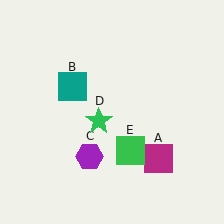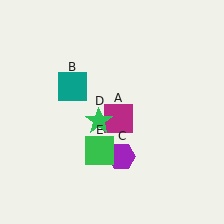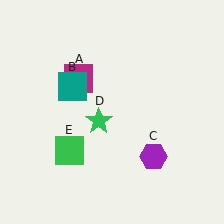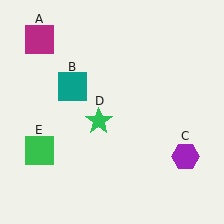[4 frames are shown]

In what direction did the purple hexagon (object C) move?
The purple hexagon (object C) moved right.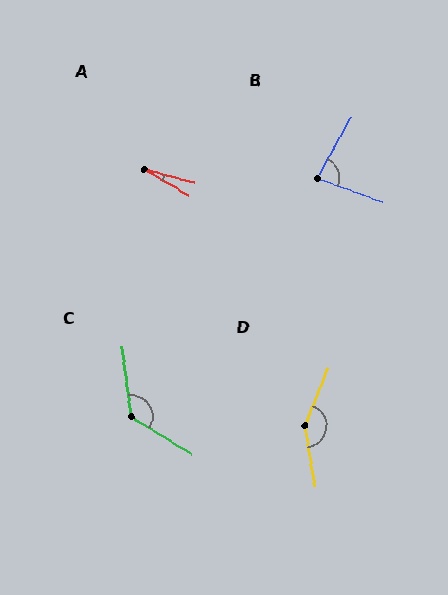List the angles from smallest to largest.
A (16°), B (80°), C (129°), D (148°).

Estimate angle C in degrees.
Approximately 129 degrees.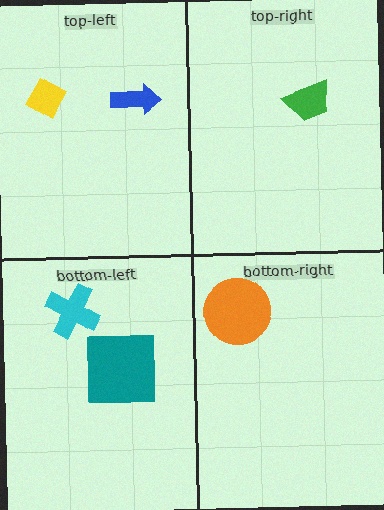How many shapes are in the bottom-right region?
1.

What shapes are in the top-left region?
The yellow diamond, the blue arrow.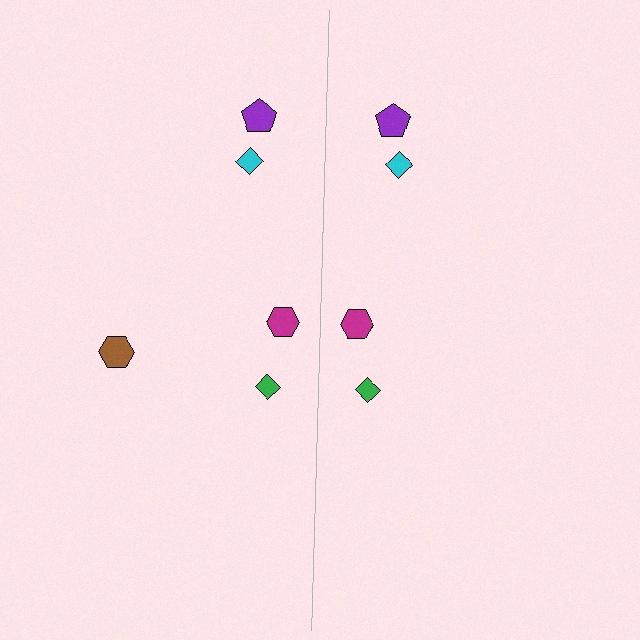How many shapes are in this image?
There are 9 shapes in this image.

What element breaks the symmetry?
A brown hexagon is missing from the right side.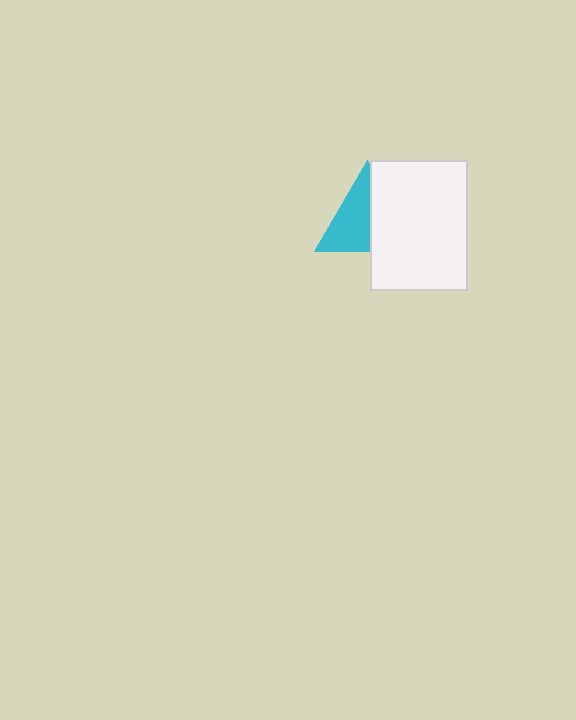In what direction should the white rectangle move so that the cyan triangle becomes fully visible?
The white rectangle should move right. That is the shortest direction to clear the overlap and leave the cyan triangle fully visible.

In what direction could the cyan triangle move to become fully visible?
The cyan triangle could move left. That would shift it out from behind the white rectangle entirely.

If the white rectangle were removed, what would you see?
You would see the complete cyan triangle.